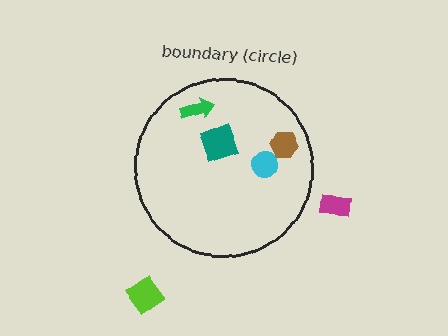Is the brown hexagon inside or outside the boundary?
Inside.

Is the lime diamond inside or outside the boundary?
Outside.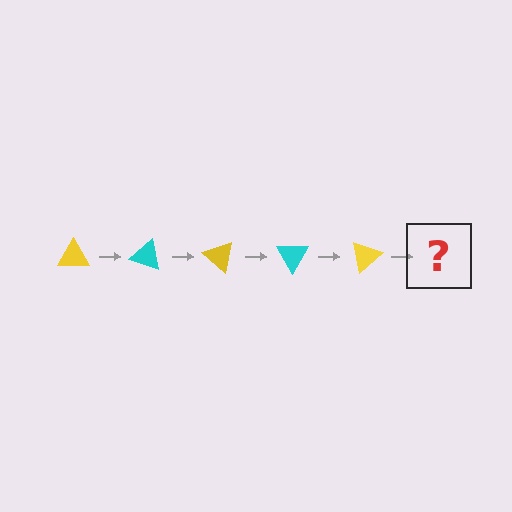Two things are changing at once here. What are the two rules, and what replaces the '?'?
The two rules are that it rotates 20 degrees each step and the color cycles through yellow and cyan. The '?' should be a cyan triangle, rotated 100 degrees from the start.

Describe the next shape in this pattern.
It should be a cyan triangle, rotated 100 degrees from the start.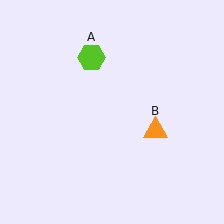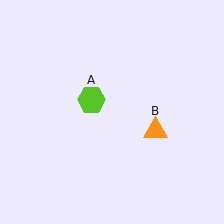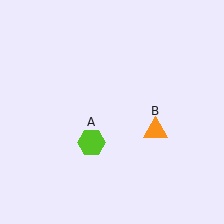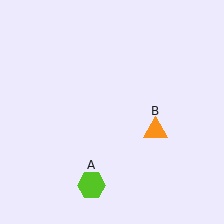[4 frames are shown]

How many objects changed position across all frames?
1 object changed position: lime hexagon (object A).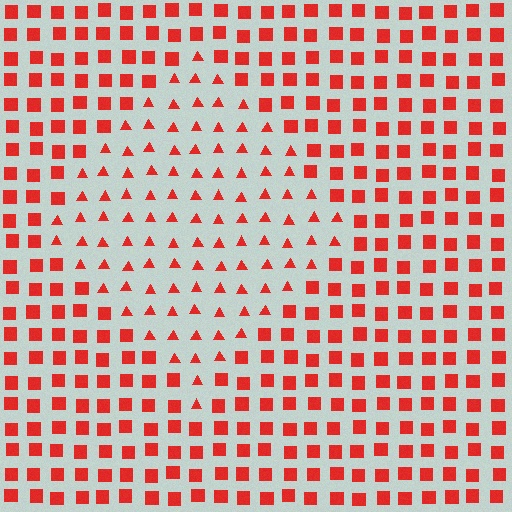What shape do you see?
I see a diamond.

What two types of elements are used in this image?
The image uses triangles inside the diamond region and squares outside it.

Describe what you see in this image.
The image is filled with small red elements arranged in a uniform grid. A diamond-shaped region contains triangles, while the surrounding area contains squares. The boundary is defined purely by the change in element shape.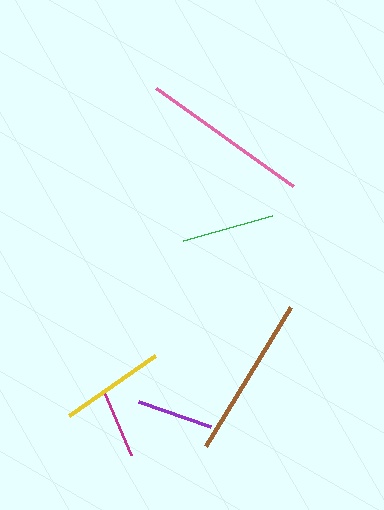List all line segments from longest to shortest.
From longest to shortest: pink, brown, yellow, green, purple, magenta.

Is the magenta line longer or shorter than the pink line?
The pink line is longer than the magenta line.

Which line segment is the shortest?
The magenta line is the shortest at approximately 69 pixels.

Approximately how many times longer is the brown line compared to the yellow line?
The brown line is approximately 1.6 times the length of the yellow line.